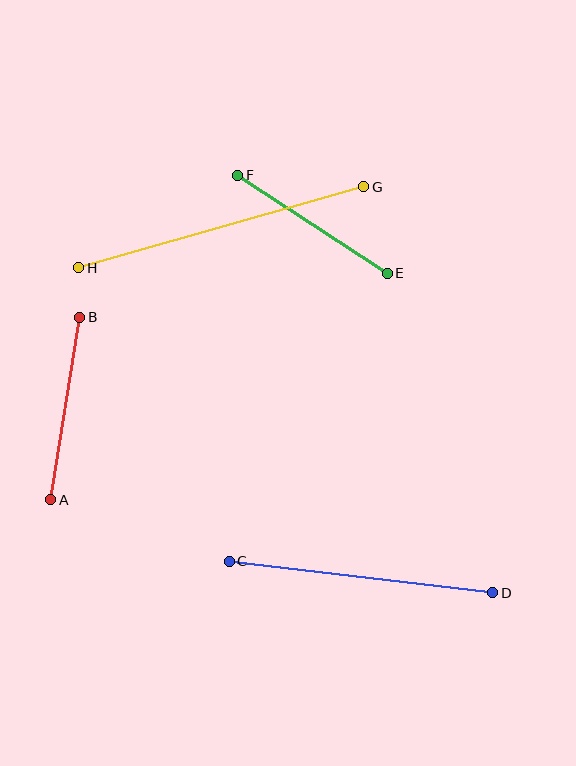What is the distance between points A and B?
The distance is approximately 185 pixels.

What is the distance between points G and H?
The distance is approximately 296 pixels.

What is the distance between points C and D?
The distance is approximately 266 pixels.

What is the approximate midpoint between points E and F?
The midpoint is at approximately (312, 224) pixels.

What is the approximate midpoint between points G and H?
The midpoint is at approximately (221, 227) pixels.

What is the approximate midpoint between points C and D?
The midpoint is at approximately (361, 577) pixels.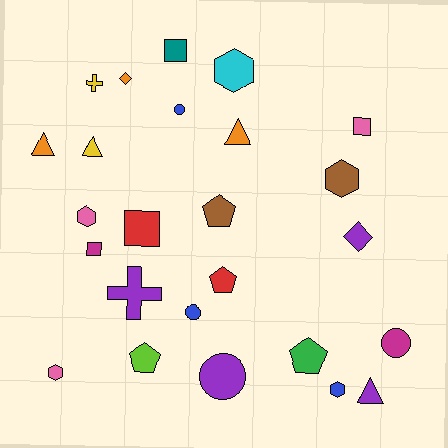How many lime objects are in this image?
There is 1 lime object.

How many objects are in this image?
There are 25 objects.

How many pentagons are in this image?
There are 4 pentagons.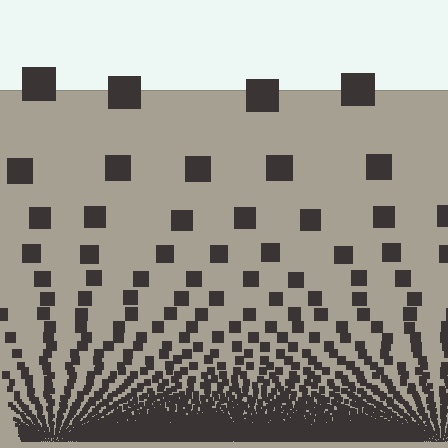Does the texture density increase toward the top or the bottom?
Density increases toward the bottom.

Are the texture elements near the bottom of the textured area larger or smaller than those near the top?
Smaller. The gradient is inverted — elements near the bottom are smaller and denser.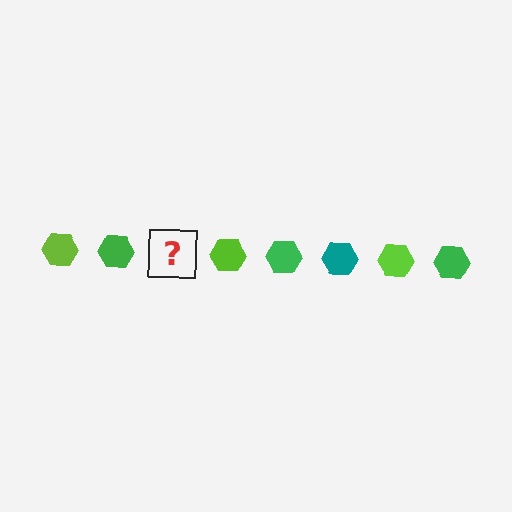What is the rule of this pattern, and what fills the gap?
The rule is that the pattern cycles through lime, green, teal hexagons. The gap should be filled with a teal hexagon.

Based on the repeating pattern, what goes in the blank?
The blank should be a teal hexagon.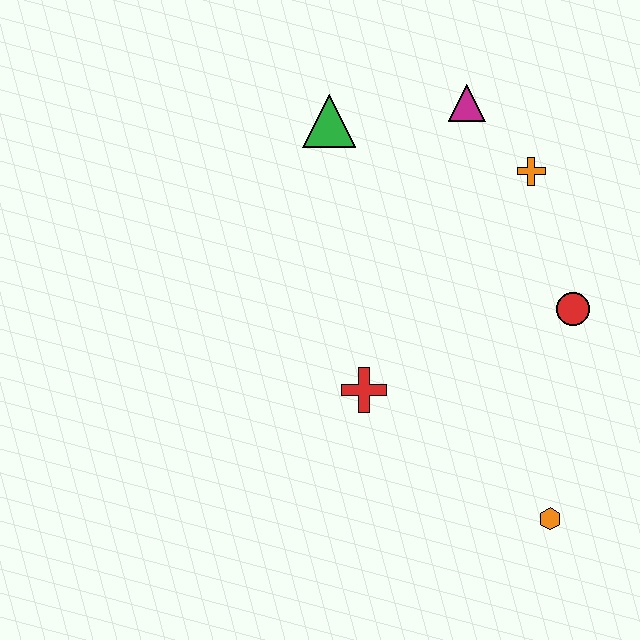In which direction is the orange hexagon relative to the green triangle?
The orange hexagon is below the green triangle.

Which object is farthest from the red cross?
The magenta triangle is farthest from the red cross.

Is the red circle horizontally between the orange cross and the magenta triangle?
No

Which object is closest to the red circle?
The orange cross is closest to the red circle.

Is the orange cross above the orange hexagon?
Yes